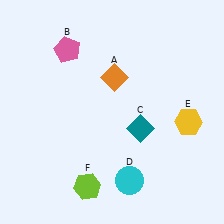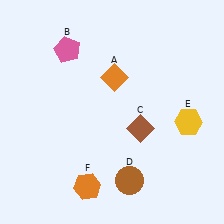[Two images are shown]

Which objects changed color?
C changed from teal to brown. D changed from cyan to brown. F changed from lime to orange.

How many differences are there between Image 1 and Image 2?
There are 3 differences between the two images.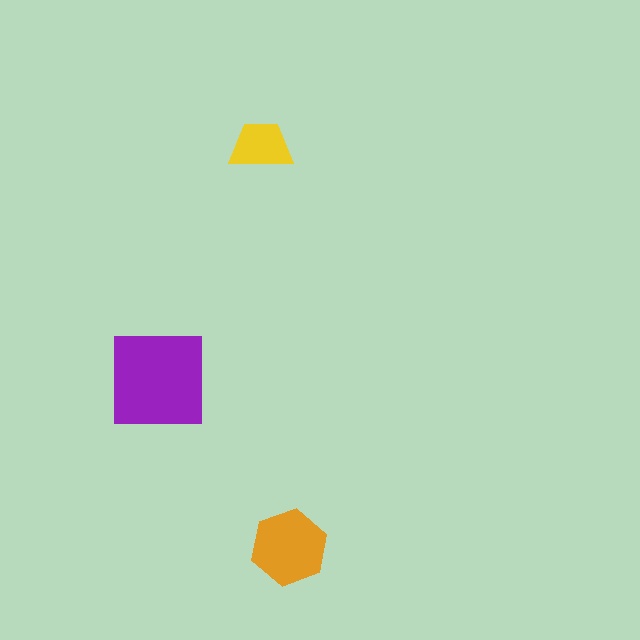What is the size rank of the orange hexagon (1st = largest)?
2nd.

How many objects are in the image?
There are 3 objects in the image.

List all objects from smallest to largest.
The yellow trapezoid, the orange hexagon, the purple square.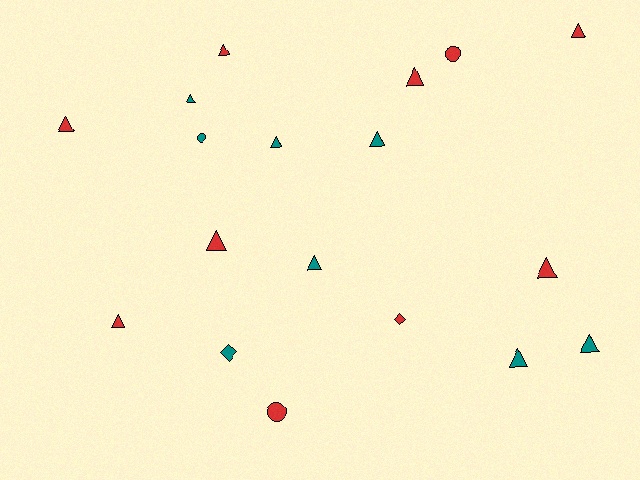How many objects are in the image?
There are 18 objects.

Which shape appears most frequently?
Triangle, with 13 objects.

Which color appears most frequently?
Red, with 10 objects.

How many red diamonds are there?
There is 1 red diamond.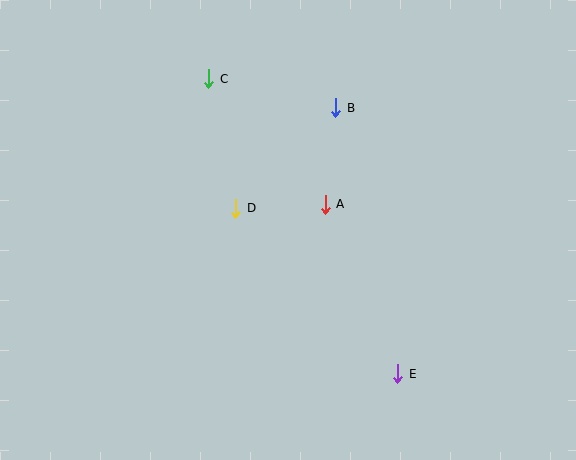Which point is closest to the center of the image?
Point A at (325, 204) is closest to the center.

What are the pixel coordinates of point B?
Point B is at (336, 108).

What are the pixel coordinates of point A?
Point A is at (325, 204).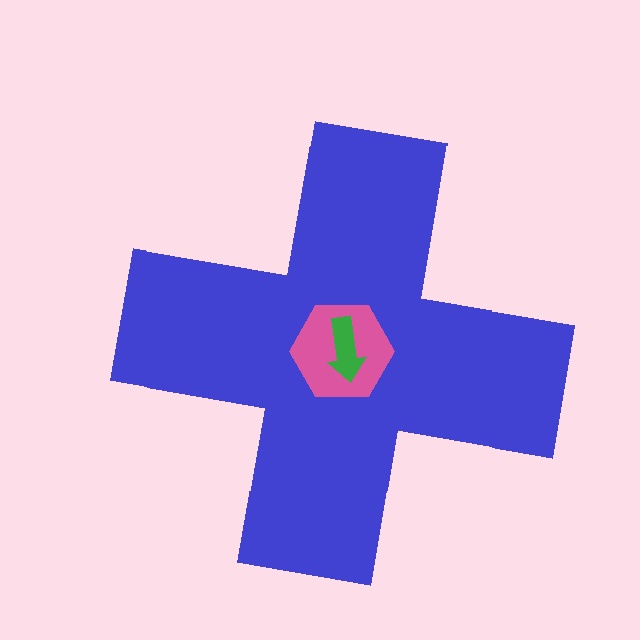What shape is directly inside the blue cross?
The pink hexagon.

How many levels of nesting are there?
3.